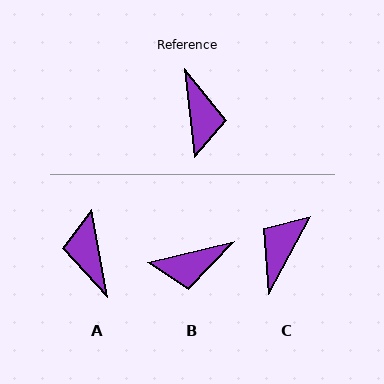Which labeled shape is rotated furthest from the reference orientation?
A, about 176 degrees away.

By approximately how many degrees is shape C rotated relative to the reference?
Approximately 145 degrees counter-clockwise.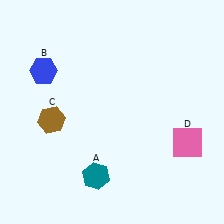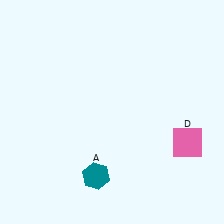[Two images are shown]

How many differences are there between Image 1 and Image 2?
There are 2 differences between the two images.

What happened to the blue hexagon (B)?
The blue hexagon (B) was removed in Image 2. It was in the top-left area of Image 1.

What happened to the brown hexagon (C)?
The brown hexagon (C) was removed in Image 2. It was in the bottom-left area of Image 1.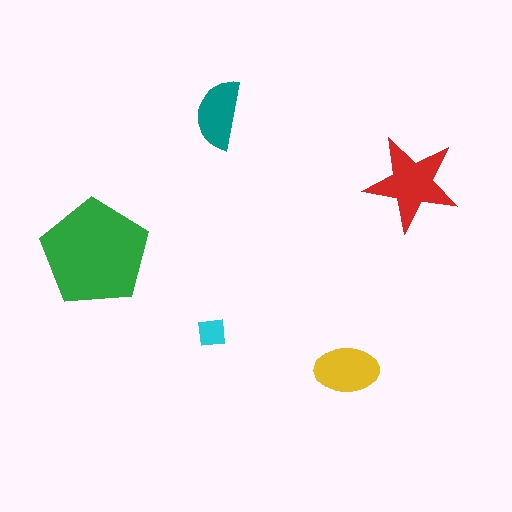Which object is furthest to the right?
The red star is rightmost.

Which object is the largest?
The green pentagon.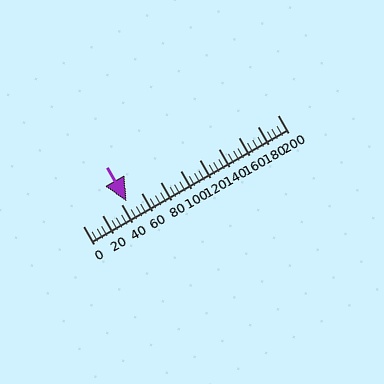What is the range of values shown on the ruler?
The ruler shows values from 0 to 200.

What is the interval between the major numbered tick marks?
The major tick marks are spaced 20 units apart.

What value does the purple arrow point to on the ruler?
The purple arrow points to approximately 45.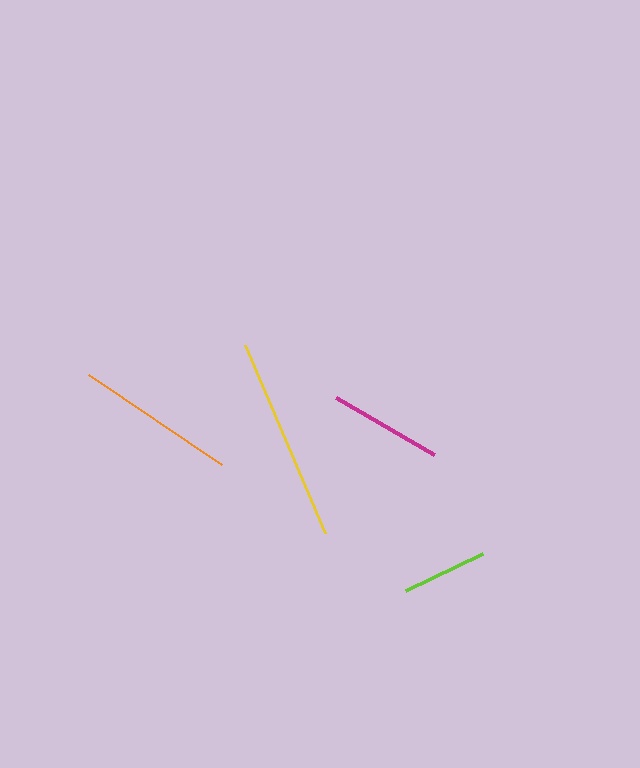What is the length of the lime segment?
The lime segment is approximately 85 pixels long.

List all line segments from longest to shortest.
From longest to shortest: yellow, orange, magenta, lime.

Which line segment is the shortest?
The lime line is the shortest at approximately 85 pixels.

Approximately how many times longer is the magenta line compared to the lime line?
The magenta line is approximately 1.3 times the length of the lime line.